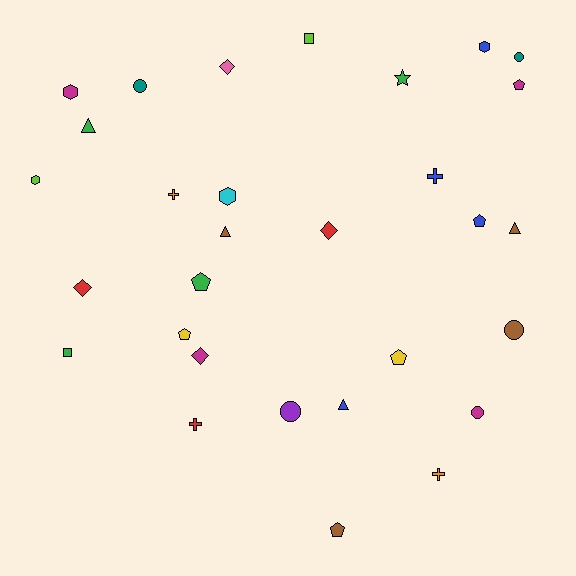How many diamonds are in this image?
There are 4 diamonds.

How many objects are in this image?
There are 30 objects.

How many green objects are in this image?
There are 4 green objects.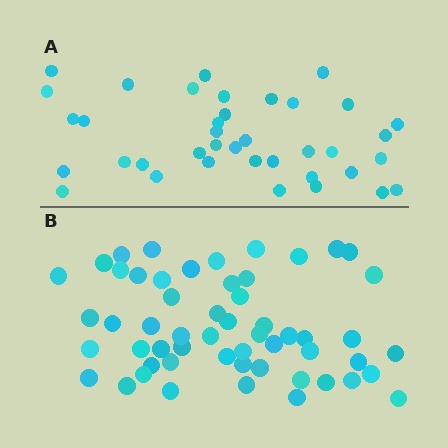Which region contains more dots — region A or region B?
Region B (the bottom region) has more dots.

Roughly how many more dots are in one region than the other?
Region B has approximately 15 more dots than region A.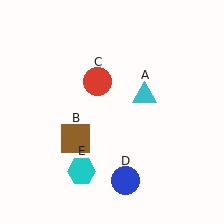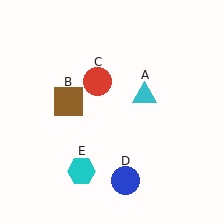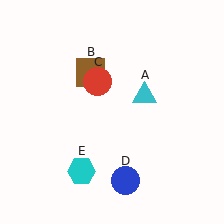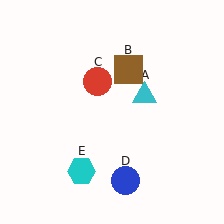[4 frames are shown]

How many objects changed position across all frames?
1 object changed position: brown square (object B).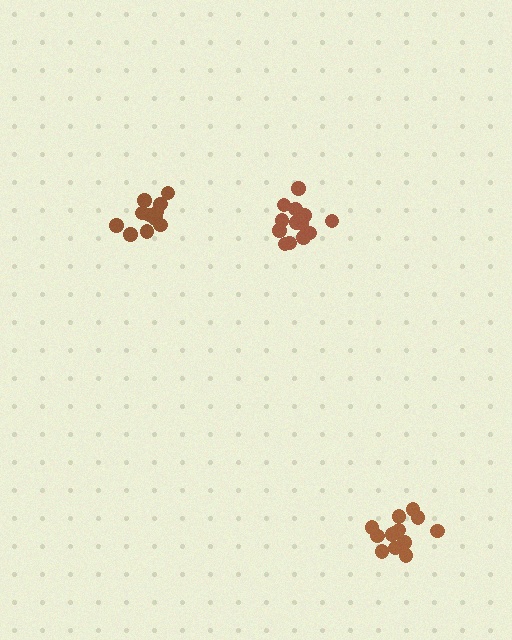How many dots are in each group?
Group 1: 14 dots, Group 2: 13 dots, Group 3: 11 dots (38 total).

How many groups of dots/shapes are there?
There are 3 groups.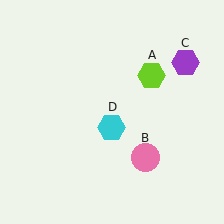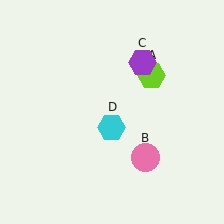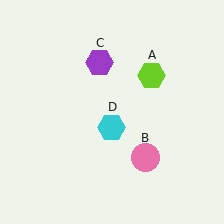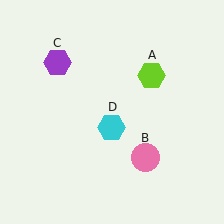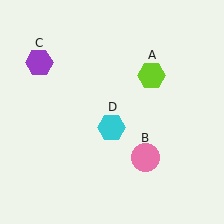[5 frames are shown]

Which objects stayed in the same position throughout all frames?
Lime hexagon (object A) and pink circle (object B) and cyan hexagon (object D) remained stationary.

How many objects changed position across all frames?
1 object changed position: purple hexagon (object C).